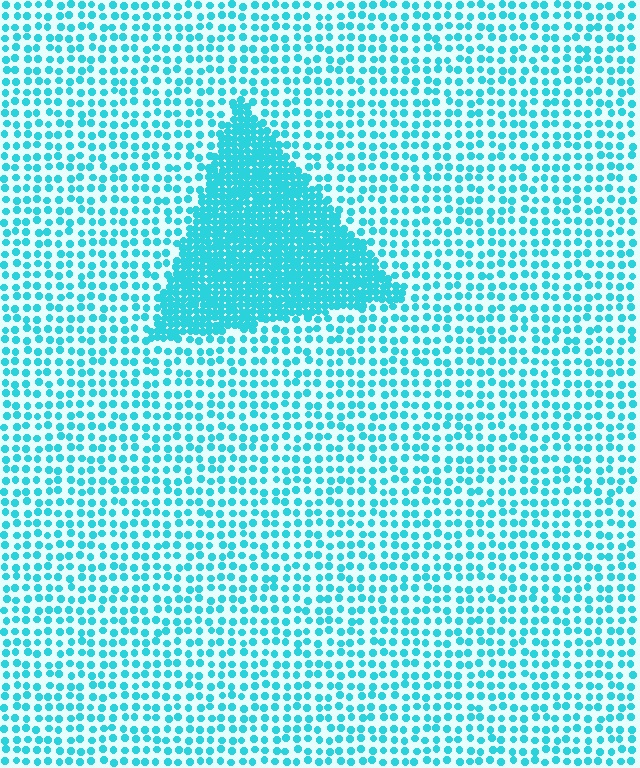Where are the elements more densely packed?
The elements are more densely packed inside the triangle boundary.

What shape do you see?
I see a triangle.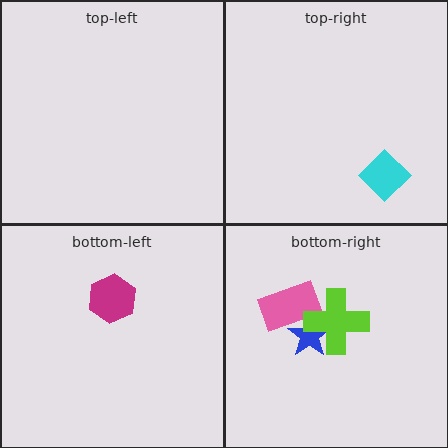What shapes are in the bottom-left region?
The magenta hexagon.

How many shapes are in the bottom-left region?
1.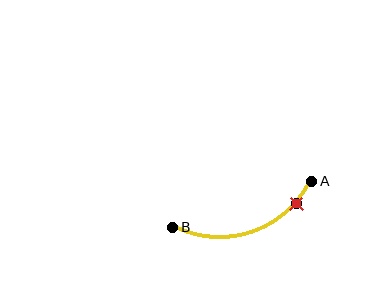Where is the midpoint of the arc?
The arc midpoint is the point on the curve farthest from the straight line joining A and B. It sits below that line.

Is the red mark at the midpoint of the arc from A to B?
No. The red mark lies on the arc but is closer to endpoint A. The arc midpoint would be at the point on the curve equidistant along the arc from both A and B.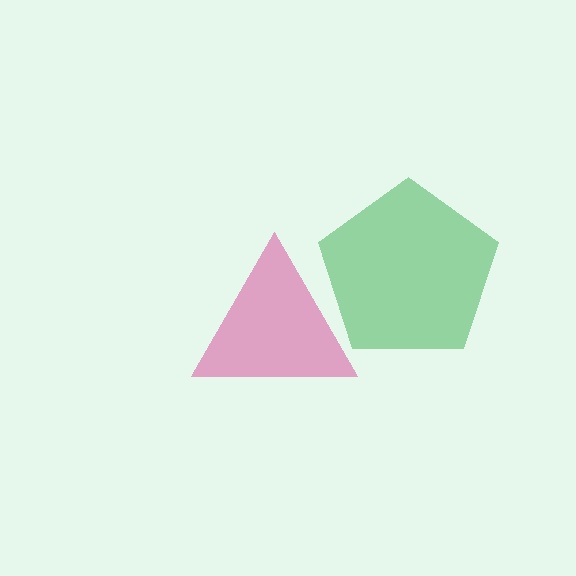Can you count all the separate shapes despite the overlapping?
Yes, there are 2 separate shapes.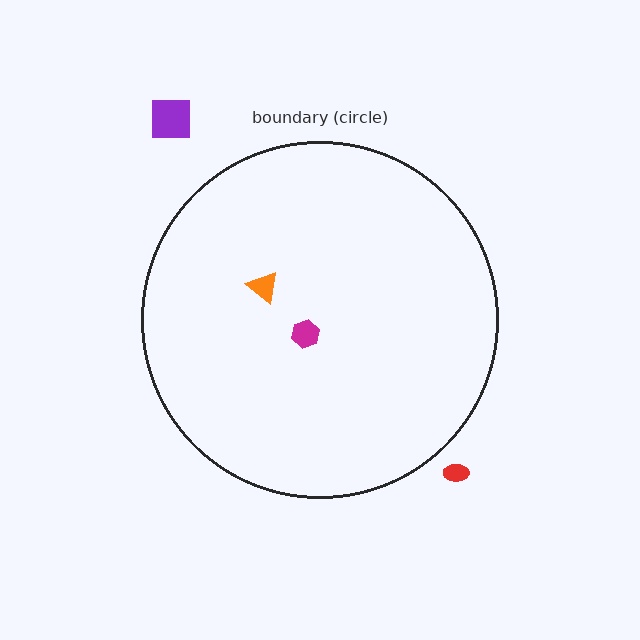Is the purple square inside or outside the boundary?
Outside.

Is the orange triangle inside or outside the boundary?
Inside.